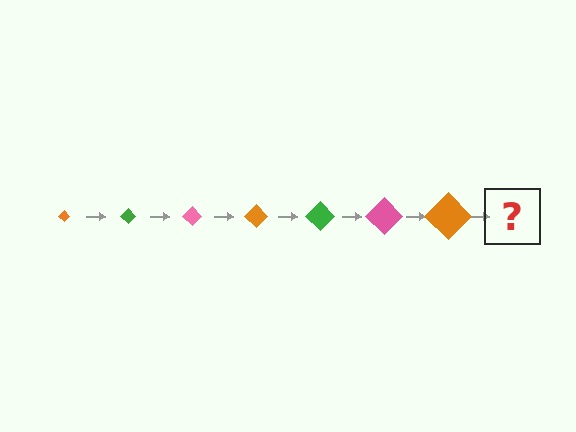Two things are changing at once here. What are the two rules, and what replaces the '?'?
The two rules are that the diamond grows larger each step and the color cycles through orange, green, and pink. The '?' should be a green diamond, larger than the previous one.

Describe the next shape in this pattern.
It should be a green diamond, larger than the previous one.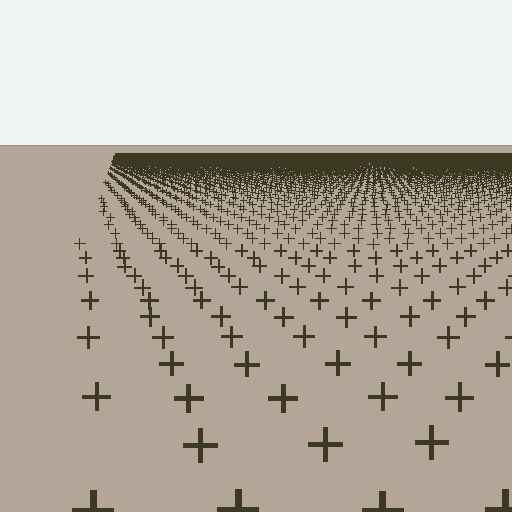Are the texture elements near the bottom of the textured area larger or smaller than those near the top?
Larger. Near the bottom, elements are closer to the viewer and appear at a bigger on-screen size.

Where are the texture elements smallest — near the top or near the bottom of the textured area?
Near the top.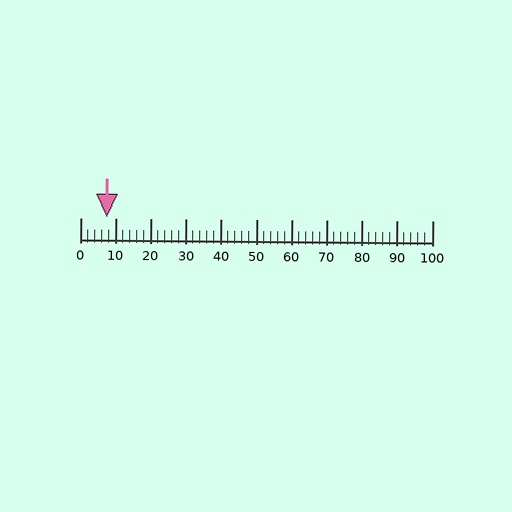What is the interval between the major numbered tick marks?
The major tick marks are spaced 10 units apart.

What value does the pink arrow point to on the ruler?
The pink arrow points to approximately 8.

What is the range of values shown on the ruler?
The ruler shows values from 0 to 100.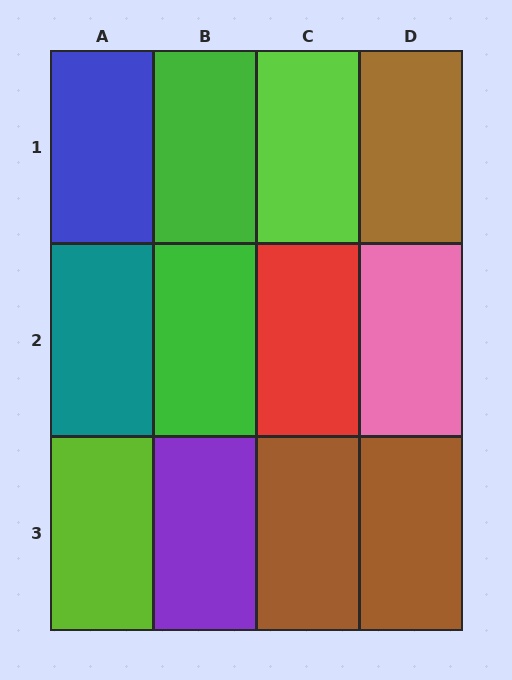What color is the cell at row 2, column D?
Pink.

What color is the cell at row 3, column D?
Brown.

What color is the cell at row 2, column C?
Red.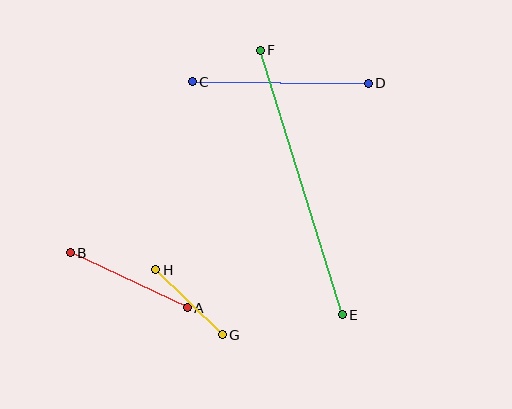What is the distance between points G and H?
The distance is approximately 93 pixels.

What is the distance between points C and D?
The distance is approximately 176 pixels.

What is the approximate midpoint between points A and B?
The midpoint is at approximately (129, 280) pixels.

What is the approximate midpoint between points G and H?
The midpoint is at approximately (189, 302) pixels.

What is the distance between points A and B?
The distance is approximately 129 pixels.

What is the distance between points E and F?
The distance is approximately 277 pixels.